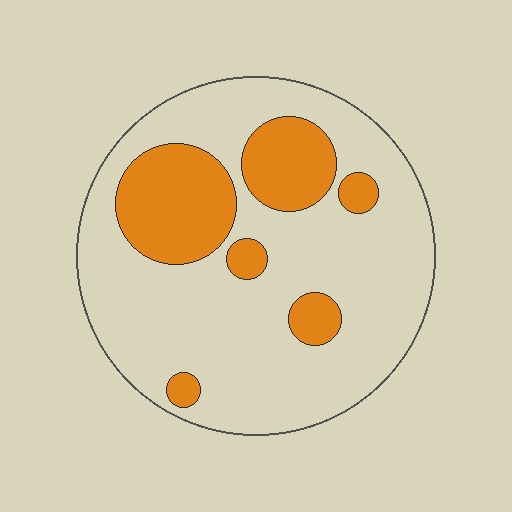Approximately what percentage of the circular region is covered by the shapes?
Approximately 25%.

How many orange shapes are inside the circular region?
6.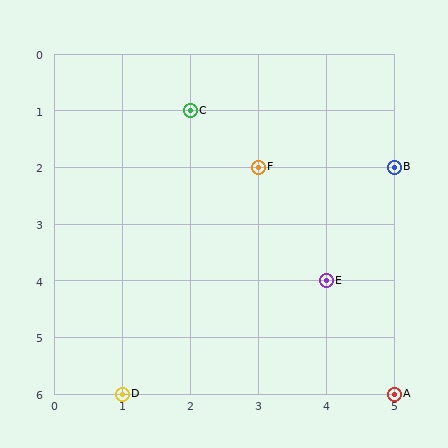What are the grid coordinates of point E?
Point E is at grid coordinates (4, 4).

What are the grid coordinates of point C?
Point C is at grid coordinates (2, 1).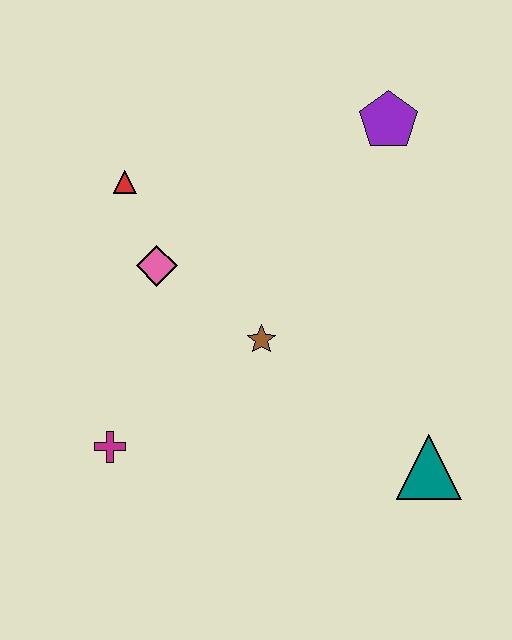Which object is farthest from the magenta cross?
The purple pentagon is farthest from the magenta cross.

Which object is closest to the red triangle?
The pink diamond is closest to the red triangle.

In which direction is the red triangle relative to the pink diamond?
The red triangle is above the pink diamond.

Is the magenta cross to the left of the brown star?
Yes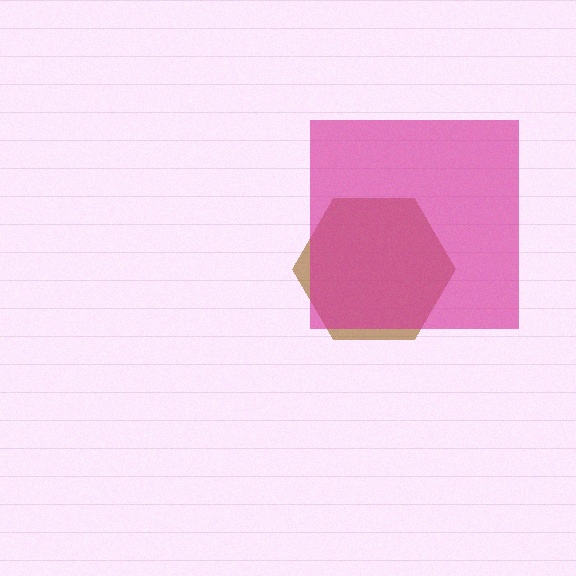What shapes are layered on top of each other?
The layered shapes are: a brown hexagon, a magenta square.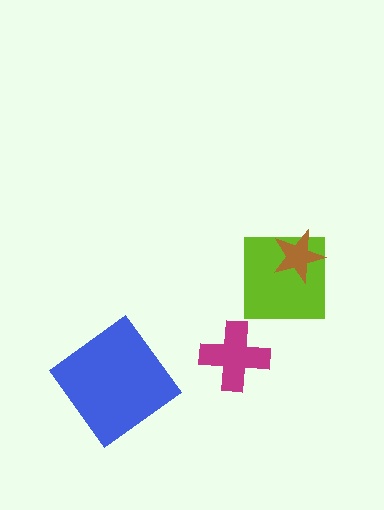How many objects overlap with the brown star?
1 object overlaps with the brown star.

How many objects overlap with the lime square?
1 object overlaps with the lime square.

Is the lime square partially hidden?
Yes, it is partially covered by another shape.